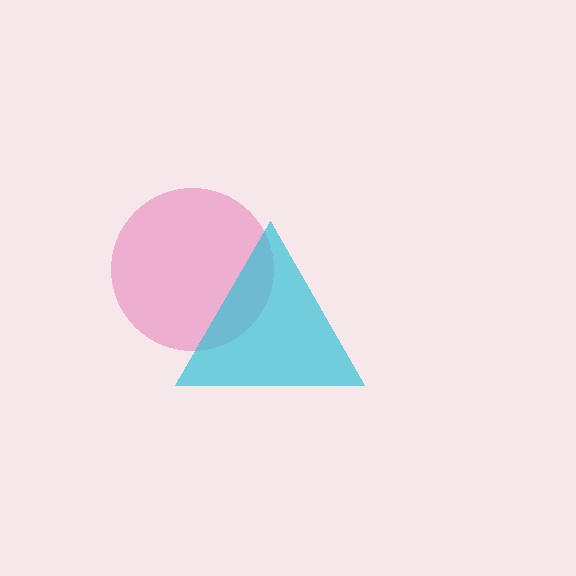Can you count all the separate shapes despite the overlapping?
Yes, there are 2 separate shapes.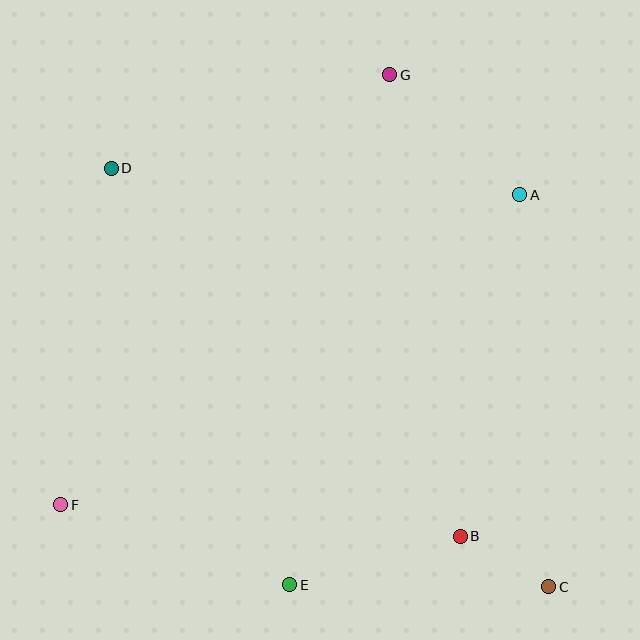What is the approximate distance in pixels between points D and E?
The distance between D and E is approximately 454 pixels.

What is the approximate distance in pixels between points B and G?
The distance between B and G is approximately 467 pixels.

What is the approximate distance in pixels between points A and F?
The distance between A and F is approximately 554 pixels.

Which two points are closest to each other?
Points B and C are closest to each other.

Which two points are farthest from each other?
Points C and D are farthest from each other.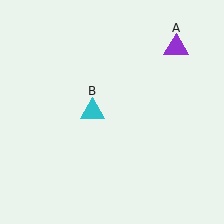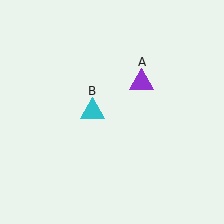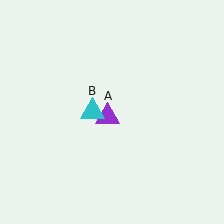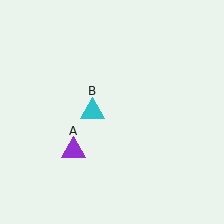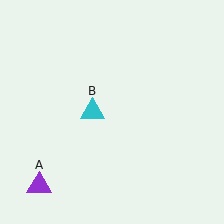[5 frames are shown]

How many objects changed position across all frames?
1 object changed position: purple triangle (object A).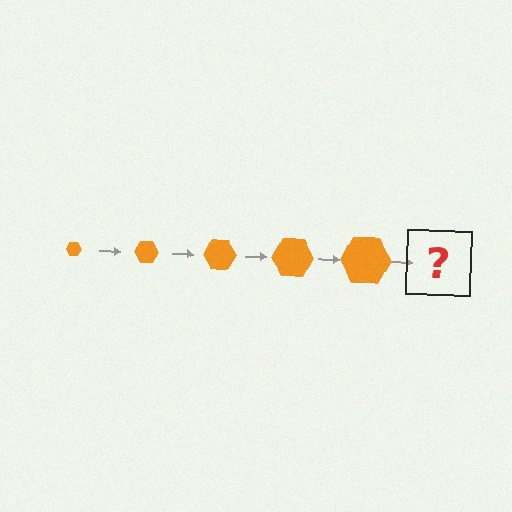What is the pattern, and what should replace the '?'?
The pattern is that the hexagon gets progressively larger each step. The '?' should be an orange hexagon, larger than the previous one.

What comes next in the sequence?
The next element should be an orange hexagon, larger than the previous one.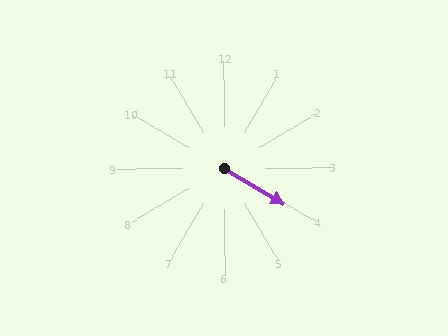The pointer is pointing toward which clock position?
Roughly 4 o'clock.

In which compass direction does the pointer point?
Southeast.